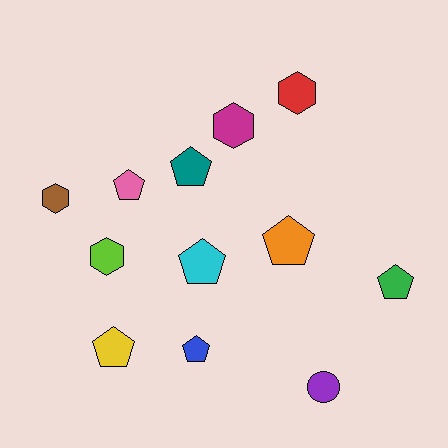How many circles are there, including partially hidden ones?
There is 1 circle.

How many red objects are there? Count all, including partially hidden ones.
There is 1 red object.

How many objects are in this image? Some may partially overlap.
There are 12 objects.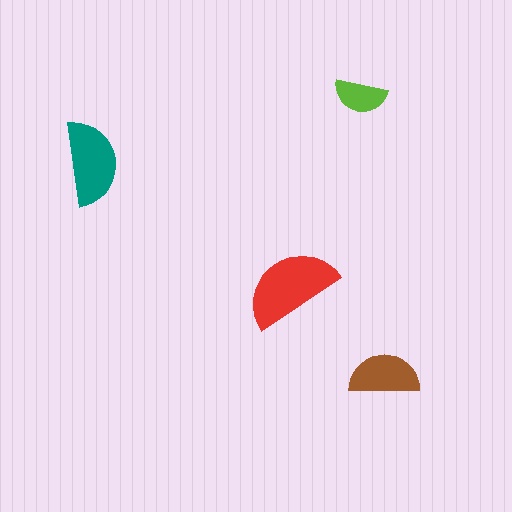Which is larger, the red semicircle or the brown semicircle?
The red one.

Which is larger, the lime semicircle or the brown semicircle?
The brown one.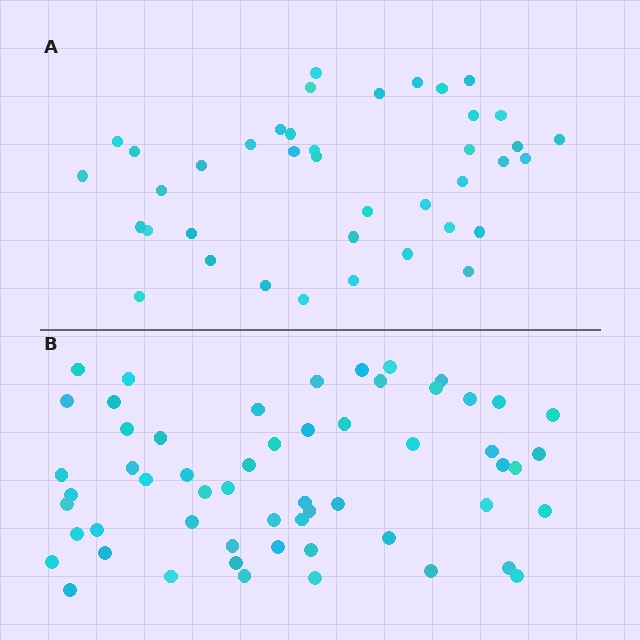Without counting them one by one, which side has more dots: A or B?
Region B (the bottom region) has more dots.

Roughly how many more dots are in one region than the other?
Region B has approximately 15 more dots than region A.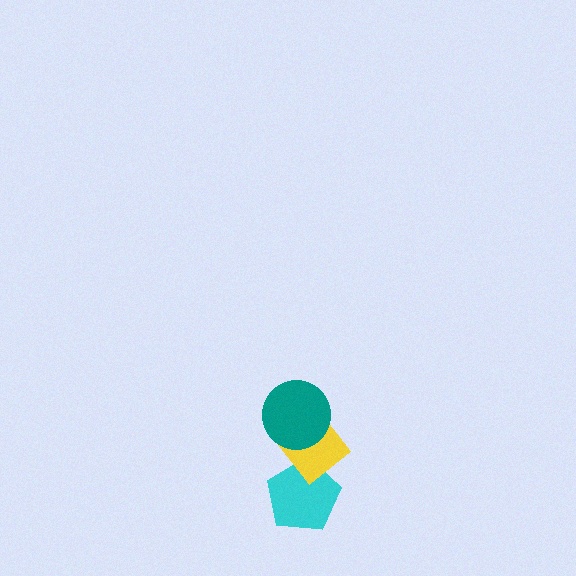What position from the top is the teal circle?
The teal circle is 1st from the top.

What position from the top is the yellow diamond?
The yellow diamond is 2nd from the top.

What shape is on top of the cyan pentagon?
The yellow diamond is on top of the cyan pentagon.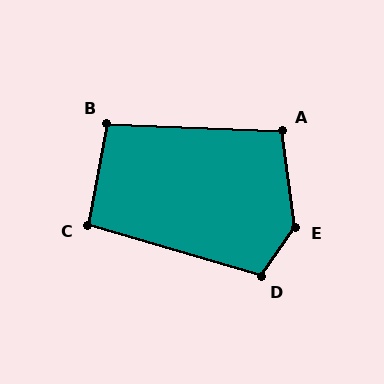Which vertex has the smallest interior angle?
C, at approximately 96 degrees.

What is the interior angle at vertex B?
Approximately 98 degrees (obtuse).